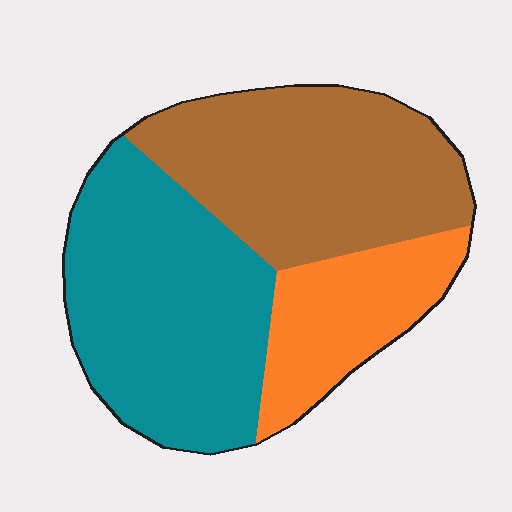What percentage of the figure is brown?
Brown covers about 40% of the figure.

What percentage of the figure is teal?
Teal covers 42% of the figure.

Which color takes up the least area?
Orange, at roughly 20%.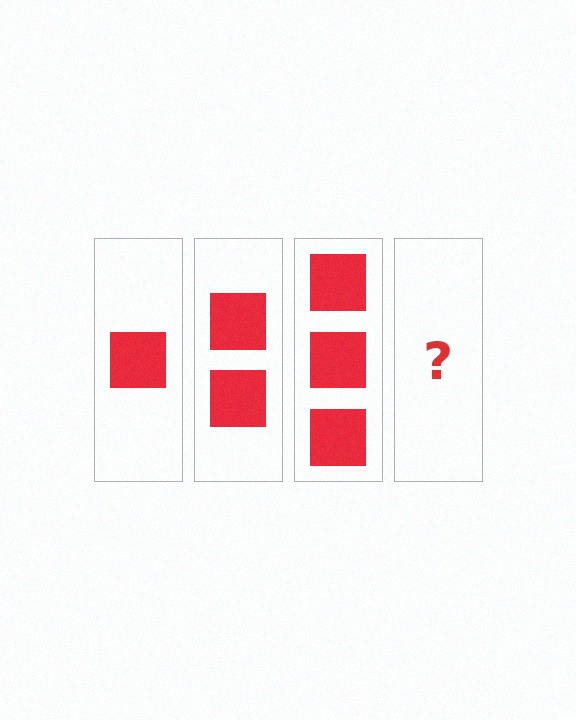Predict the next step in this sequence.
The next step is 4 squares.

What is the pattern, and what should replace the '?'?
The pattern is that each step adds one more square. The '?' should be 4 squares.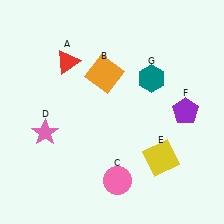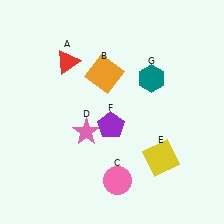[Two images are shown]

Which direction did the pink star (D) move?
The pink star (D) moved right.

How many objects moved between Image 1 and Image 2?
2 objects moved between the two images.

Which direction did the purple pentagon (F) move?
The purple pentagon (F) moved left.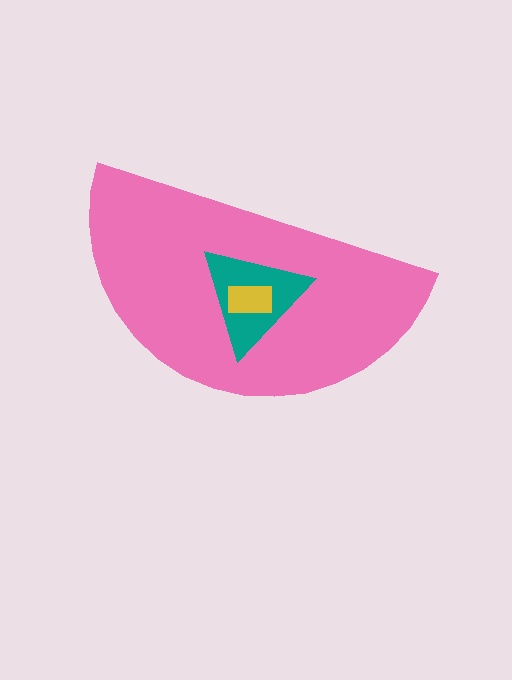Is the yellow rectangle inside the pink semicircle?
Yes.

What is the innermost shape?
The yellow rectangle.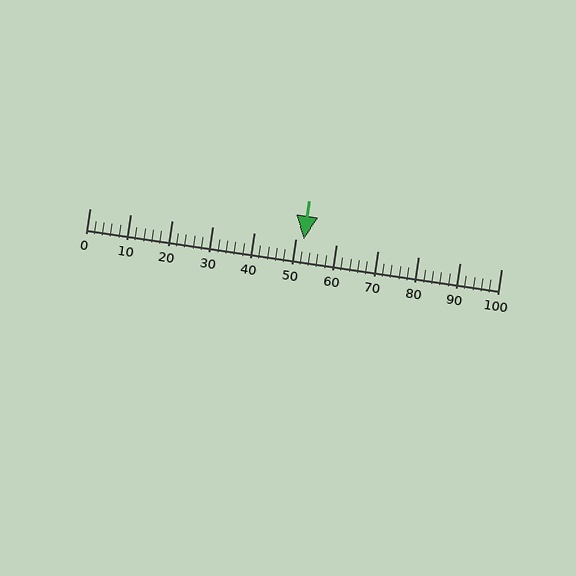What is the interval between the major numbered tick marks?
The major tick marks are spaced 10 units apart.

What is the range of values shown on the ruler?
The ruler shows values from 0 to 100.